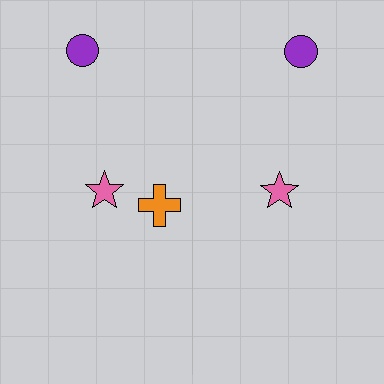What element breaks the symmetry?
A orange cross is missing from the right side.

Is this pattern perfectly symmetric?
No, the pattern is not perfectly symmetric. A orange cross is missing from the right side.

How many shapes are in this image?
There are 5 shapes in this image.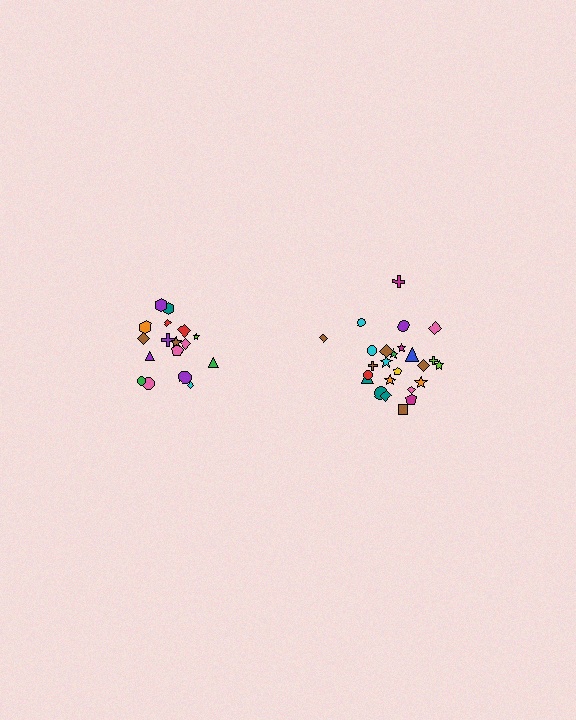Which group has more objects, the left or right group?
The right group.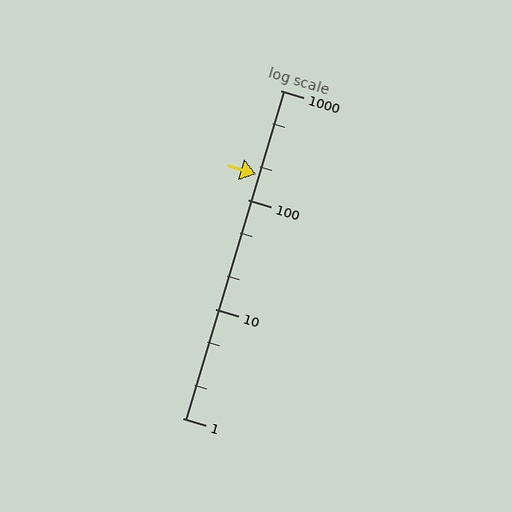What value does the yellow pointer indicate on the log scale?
The pointer indicates approximately 170.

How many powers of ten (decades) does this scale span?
The scale spans 3 decades, from 1 to 1000.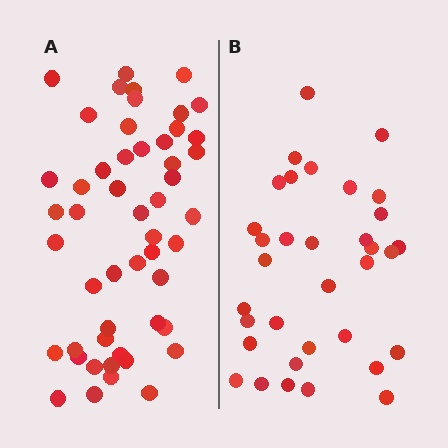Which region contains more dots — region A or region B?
Region A (the left region) has more dots.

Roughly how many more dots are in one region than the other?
Region A has approximately 15 more dots than region B.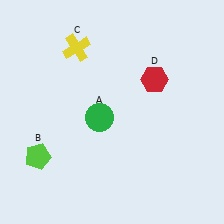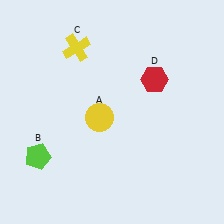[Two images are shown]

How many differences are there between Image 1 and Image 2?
There is 1 difference between the two images.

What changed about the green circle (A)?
In Image 1, A is green. In Image 2, it changed to yellow.